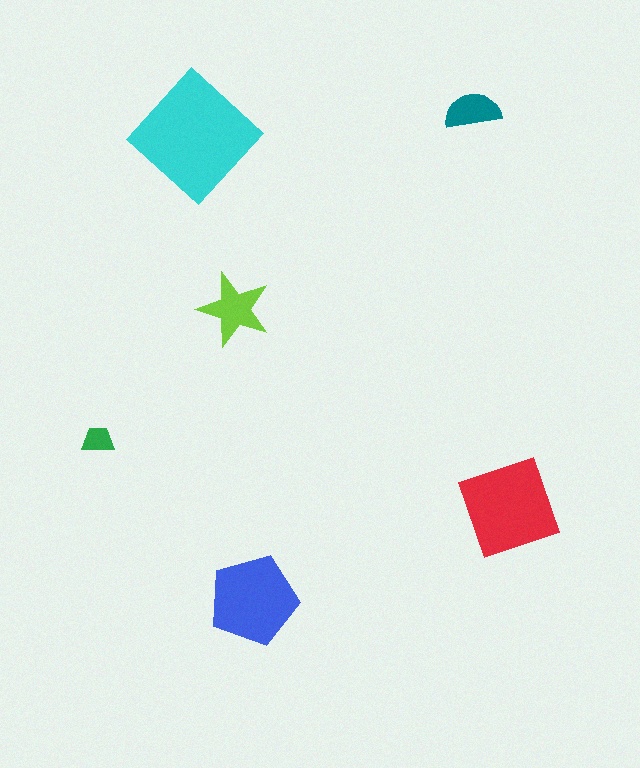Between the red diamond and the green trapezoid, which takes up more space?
The red diamond.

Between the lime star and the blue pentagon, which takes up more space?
The blue pentagon.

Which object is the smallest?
The green trapezoid.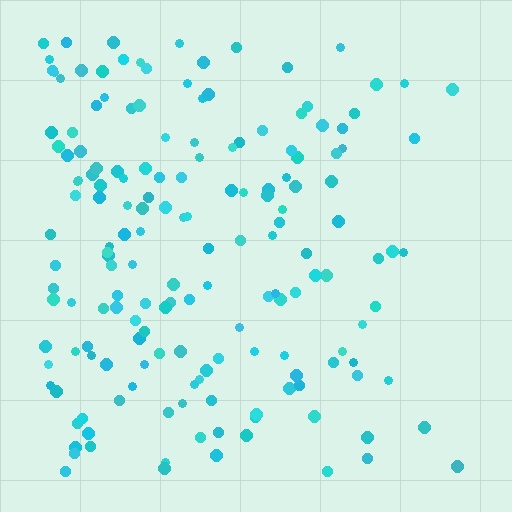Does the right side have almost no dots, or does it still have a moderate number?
Still a moderate number, just noticeably fewer than the left.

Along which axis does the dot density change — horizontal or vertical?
Horizontal.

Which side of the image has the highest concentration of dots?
The left.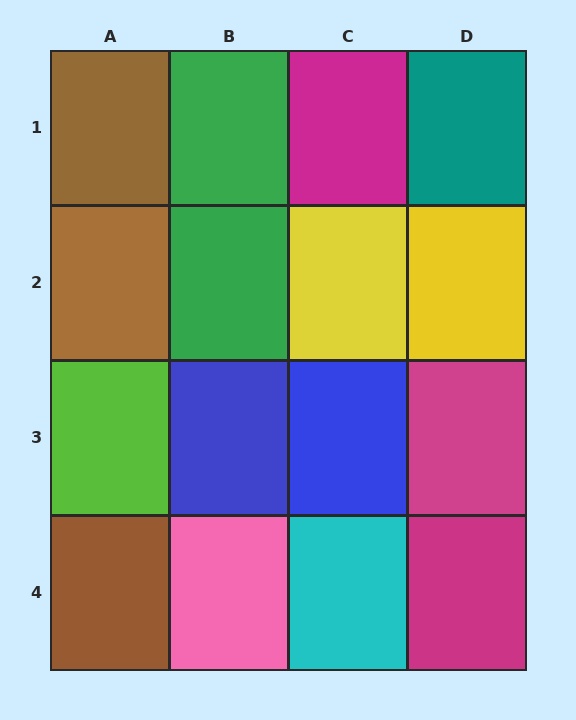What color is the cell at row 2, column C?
Yellow.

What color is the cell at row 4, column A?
Brown.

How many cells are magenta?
3 cells are magenta.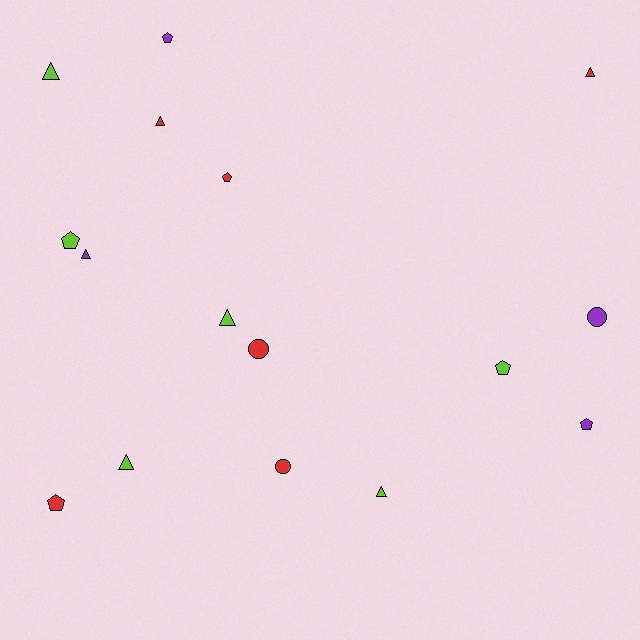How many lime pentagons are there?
There are 2 lime pentagons.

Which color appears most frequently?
Red, with 6 objects.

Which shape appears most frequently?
Triangle, with 7 objects.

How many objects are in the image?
There are 16 objects.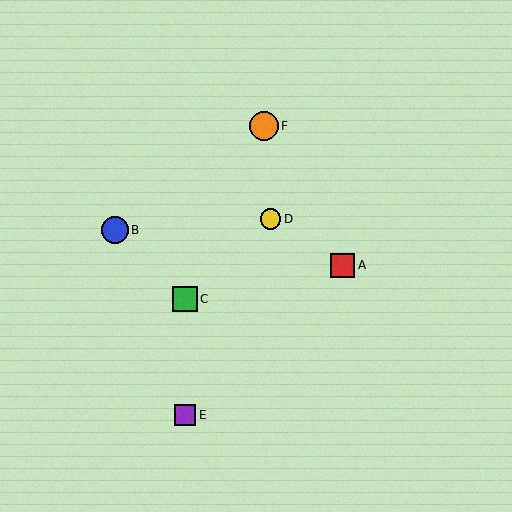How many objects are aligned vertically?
2 objects (C, E) are aligned vertically.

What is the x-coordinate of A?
Object A is at x≈343.